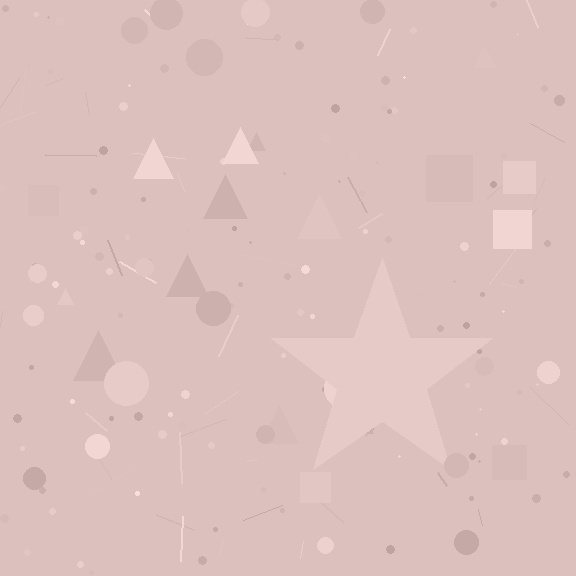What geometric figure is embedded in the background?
A star is embedded in the background.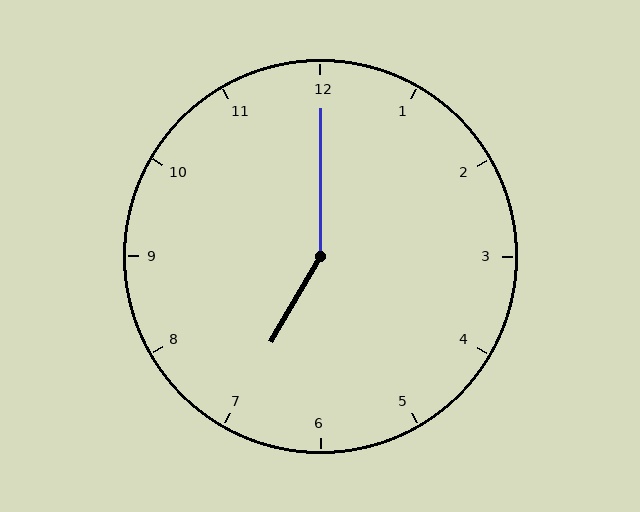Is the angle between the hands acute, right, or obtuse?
It is obtuse.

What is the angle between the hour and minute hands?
Approximately 150 degrees.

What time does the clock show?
7:00.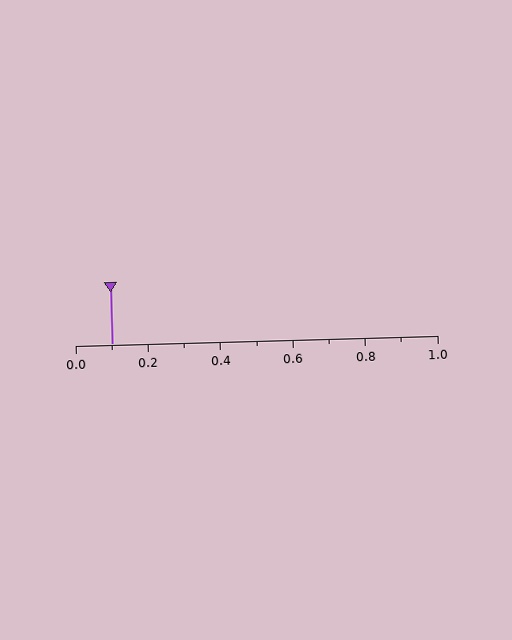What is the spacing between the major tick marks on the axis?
The major ticks are spaced 0.2 apart.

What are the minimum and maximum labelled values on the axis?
The axis runs from 0.0 to 1.0.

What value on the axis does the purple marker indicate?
The marker indicates approximately 0.1.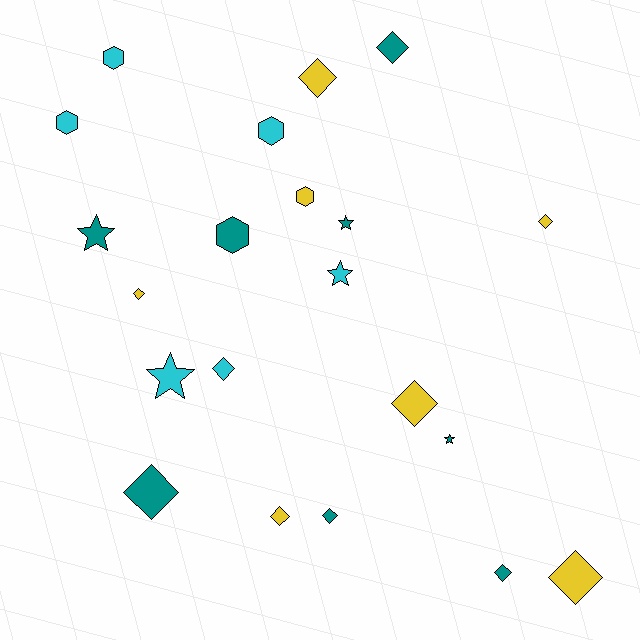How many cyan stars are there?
There are 2 cyan stars.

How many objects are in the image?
There are 21 objects.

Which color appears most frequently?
Teal, with 8 objects.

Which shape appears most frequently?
Diamond, with 11 objects.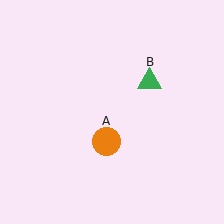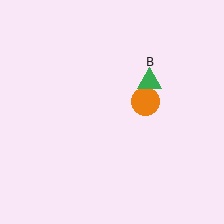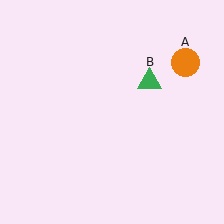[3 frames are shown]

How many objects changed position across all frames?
1 object changed position: orange circle (object A).